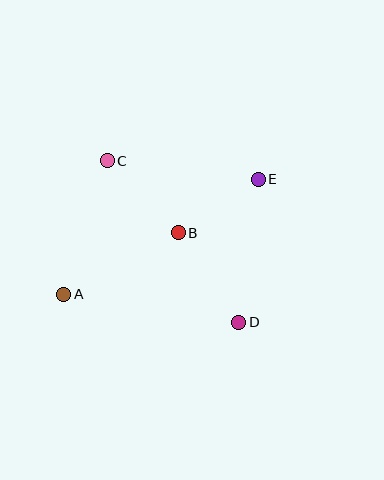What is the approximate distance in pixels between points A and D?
The distance between A and D is approximately 177 pixels.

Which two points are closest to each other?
Points B and E are closest to each other.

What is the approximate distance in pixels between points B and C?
The distance between B and C is approximately 101 pixels.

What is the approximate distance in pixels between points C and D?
The distance between C and D is approximately 208 pixels.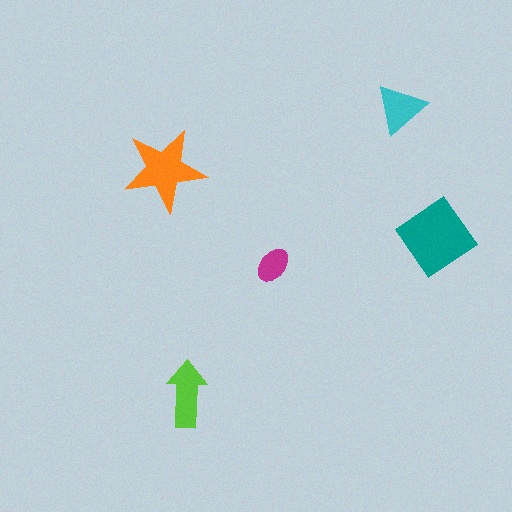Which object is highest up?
The cyan triangle is topmost.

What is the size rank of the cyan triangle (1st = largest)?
4th.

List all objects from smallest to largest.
The magenta ellipse, the cyan triangle, the lime arrow, the orange star, the teal diamond.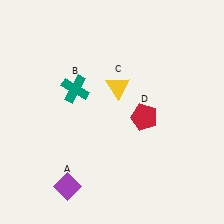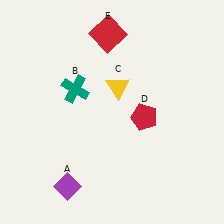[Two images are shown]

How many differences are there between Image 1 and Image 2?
There is 1 difference between the two images.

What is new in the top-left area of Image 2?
A red square (E) was added in the top-left area of Image 2.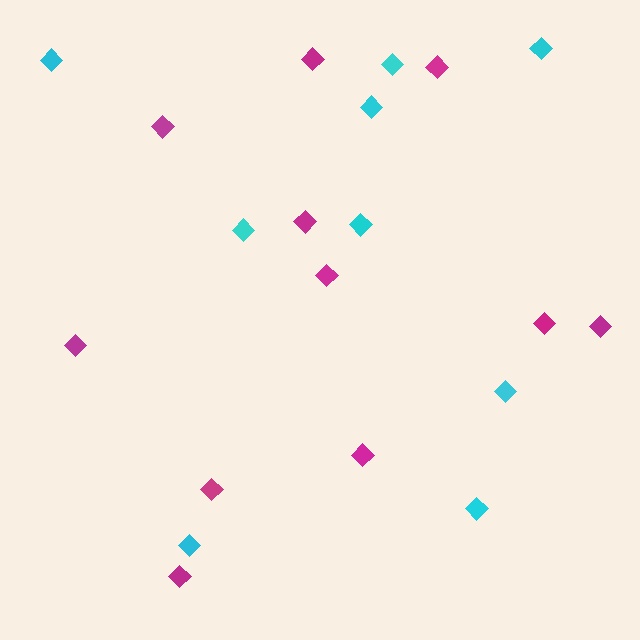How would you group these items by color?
There are 2 groups: one group of magenta diamonds (11) and one group of cyan diamonds (9).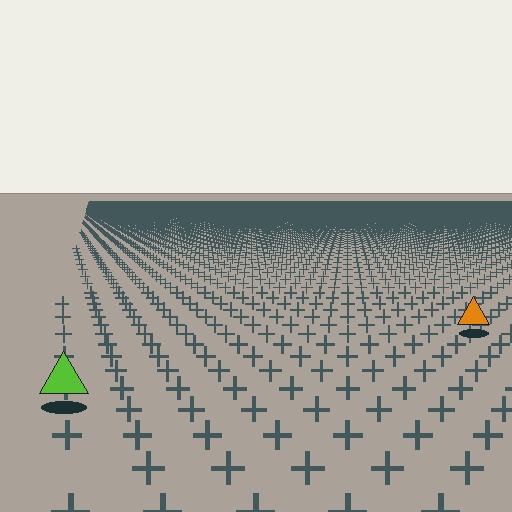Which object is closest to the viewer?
The lime triangle is closest. The texture marks near it are larger and more spread out.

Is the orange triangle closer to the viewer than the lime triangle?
No. The lime triangle is closer — you can tell from the texture gradient: the ground texture is coarser near it.